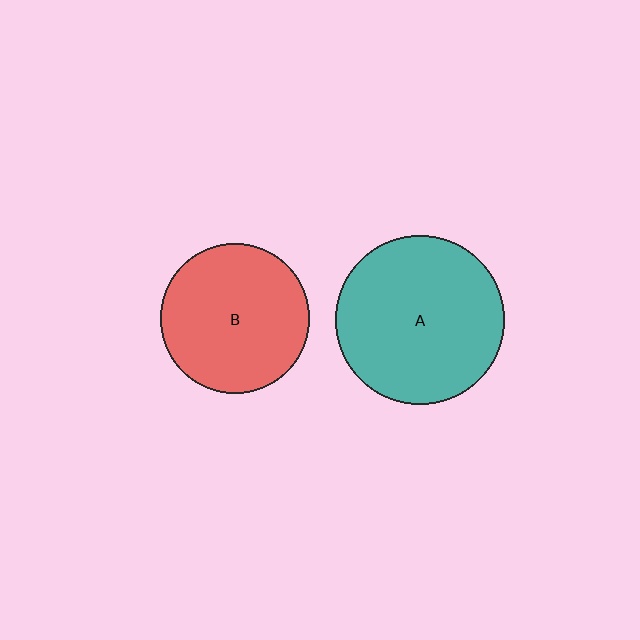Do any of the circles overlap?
No, none of the circles overlap.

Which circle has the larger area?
Circle A (teal).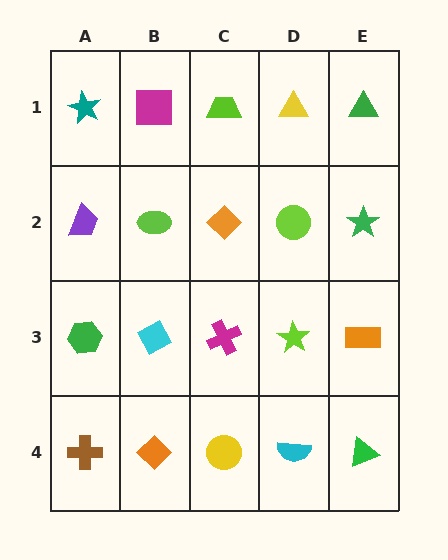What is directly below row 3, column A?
A brown cross.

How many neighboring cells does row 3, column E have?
3.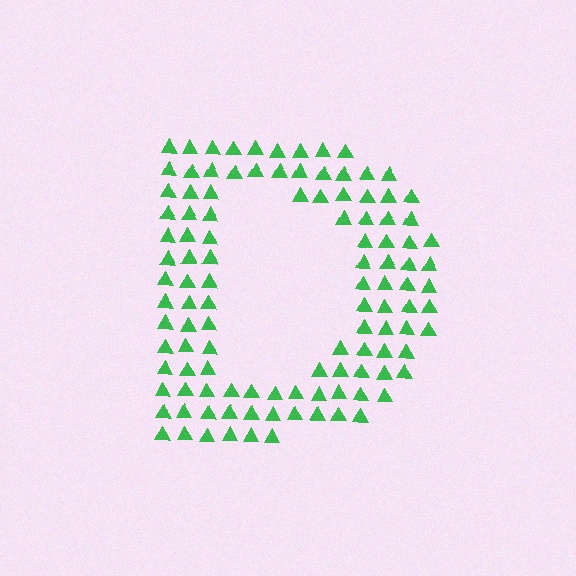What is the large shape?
The large shape is the letter D.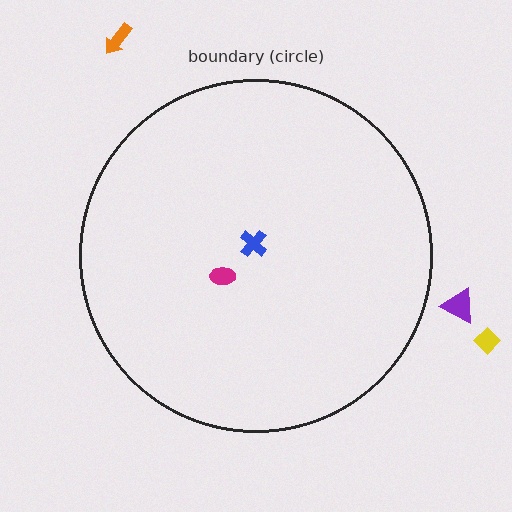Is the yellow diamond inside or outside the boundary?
Outside.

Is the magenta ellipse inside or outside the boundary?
Inside.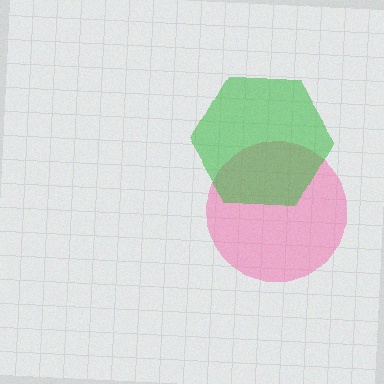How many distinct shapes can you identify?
There are 2 distinct shapes: a pink circle, a green hexagon.